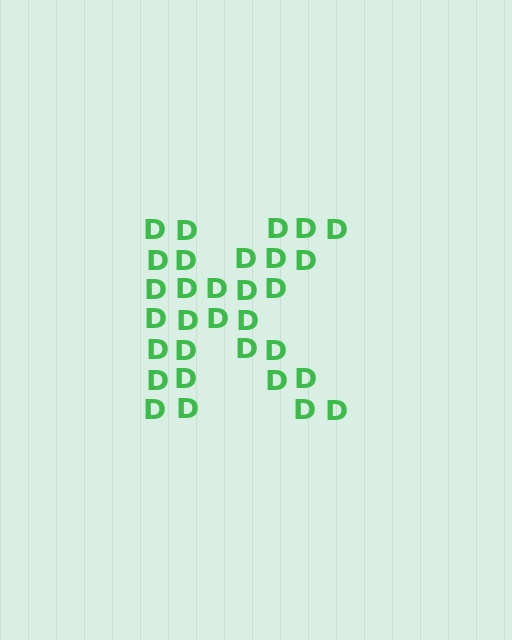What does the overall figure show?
The overall figure shows the letter K.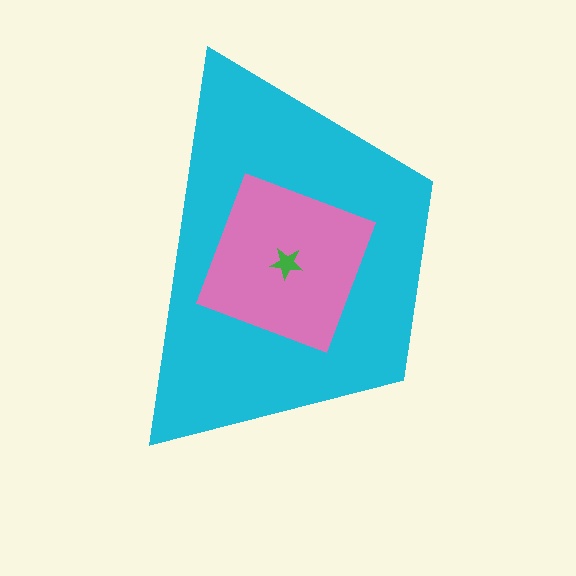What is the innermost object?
The green star.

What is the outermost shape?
The cyan trapezoid.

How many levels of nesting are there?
3.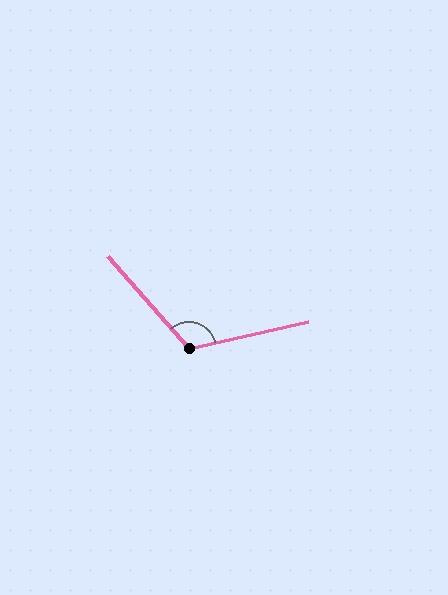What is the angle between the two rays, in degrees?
Approximately 118 degrees.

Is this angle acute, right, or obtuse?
It is obtuse.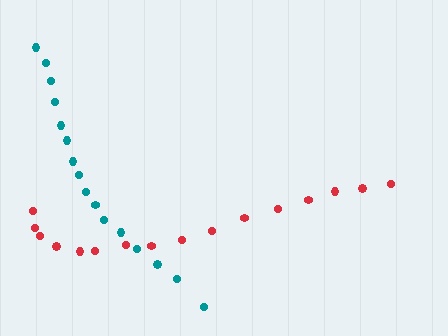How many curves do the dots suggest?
There are 2 distinct paths.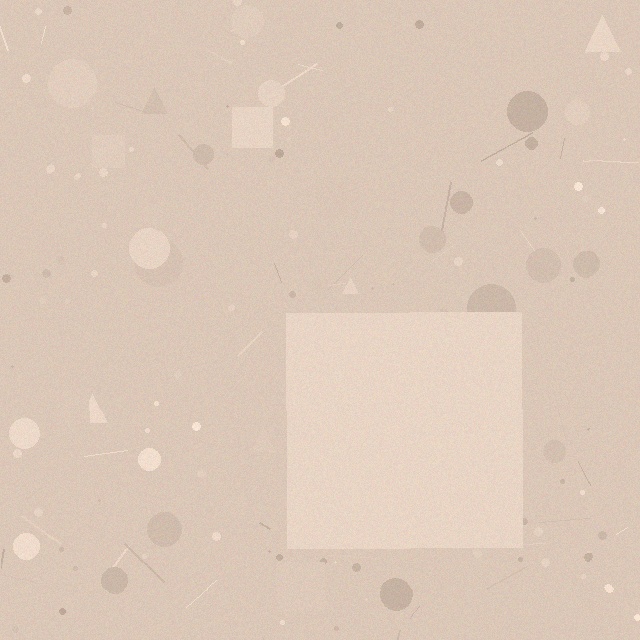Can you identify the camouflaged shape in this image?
The camouflaged shape is a square.